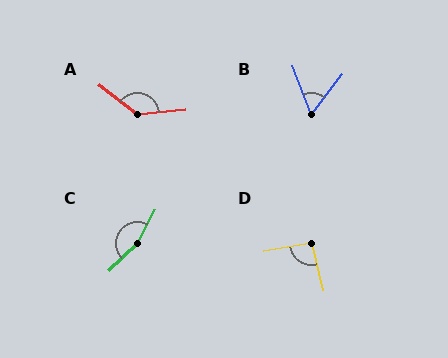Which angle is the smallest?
B, at approximately 58 degrees.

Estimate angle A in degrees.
Approximately 137 degrees.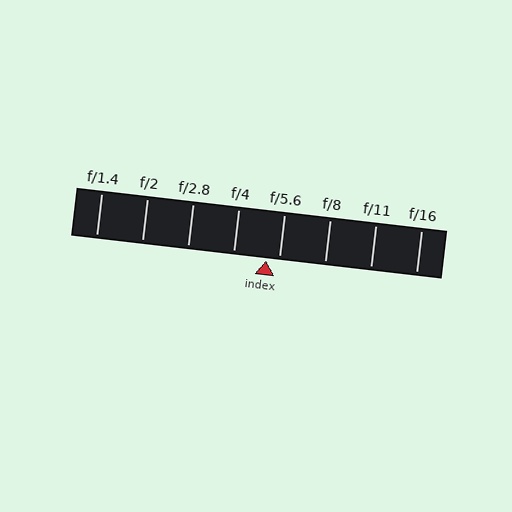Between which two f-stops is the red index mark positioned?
The index mark is between f/4 and f/5.6.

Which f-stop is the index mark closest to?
The index mark is closest to f/5.6.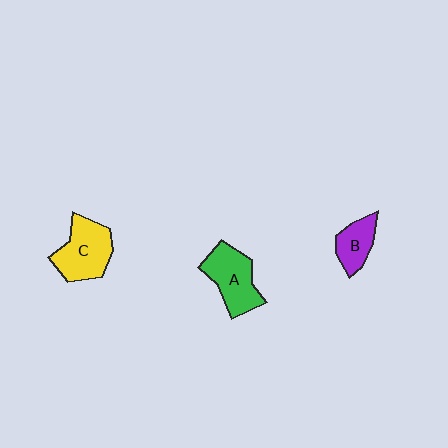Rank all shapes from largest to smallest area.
From largest to smallest: C (yellow), A (green), B (purple).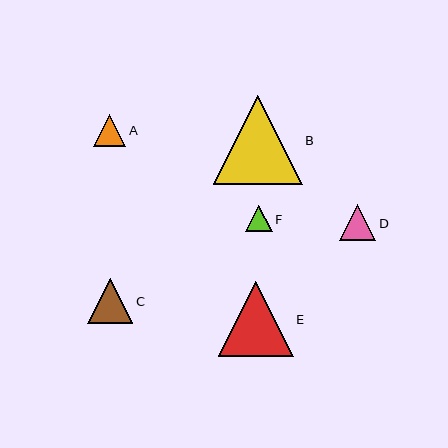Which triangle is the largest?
Triangle B is the largest with a size of approximately 89 pixels.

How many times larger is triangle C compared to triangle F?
Triangle C is approximately 1.7 times the size of triangle F.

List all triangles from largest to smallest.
From largest to smallest: B, E, C, D, A, F.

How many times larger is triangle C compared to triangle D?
Triangle C is approximately 1.3 times the size of triangle D.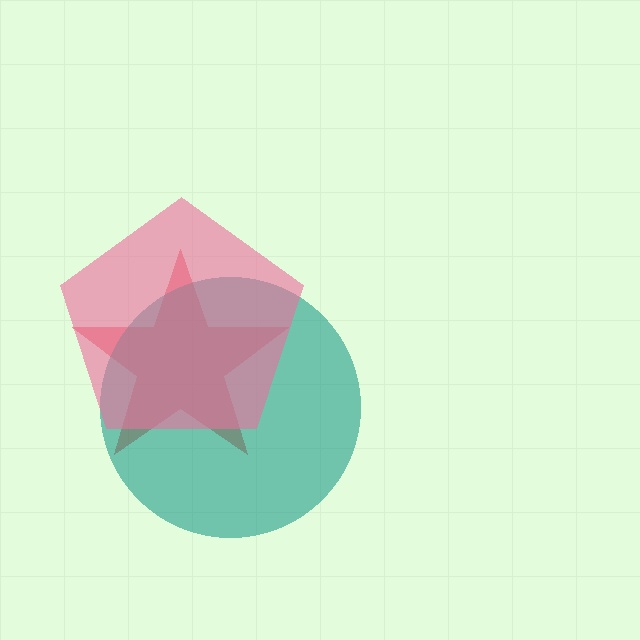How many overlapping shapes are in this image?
There are 3 overlapping shapes in the image.